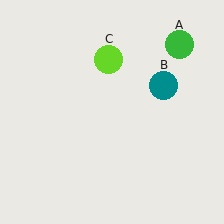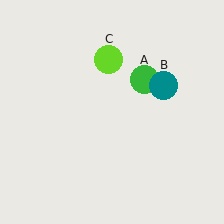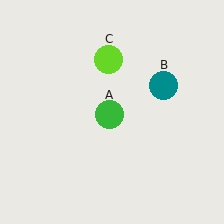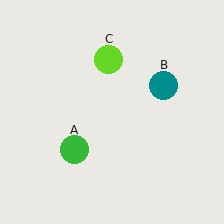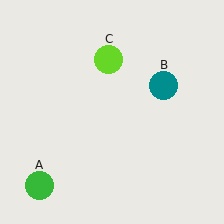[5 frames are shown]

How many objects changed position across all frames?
1 object changed position: green circle (object A).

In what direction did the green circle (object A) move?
The green circle (object A) moved down and to the left.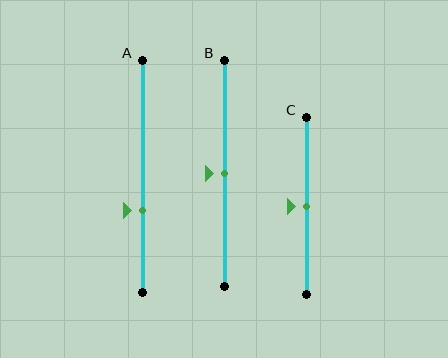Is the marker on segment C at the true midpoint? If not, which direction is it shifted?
Yes, the marker on segment C is at the true midpoint.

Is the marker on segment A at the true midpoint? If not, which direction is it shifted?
No, the marker on segment A is shifted downward by about 15% of the segment length.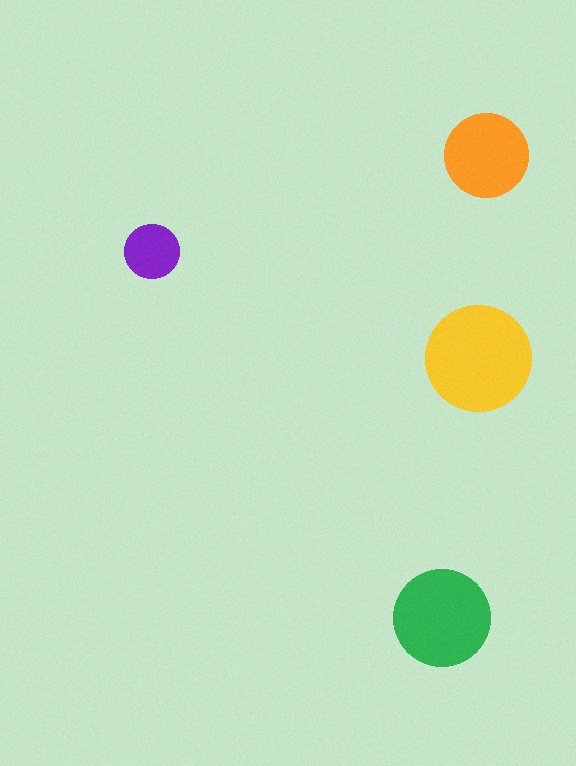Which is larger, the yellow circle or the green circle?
The yellow one.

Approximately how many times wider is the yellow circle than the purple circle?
About 2 times wider.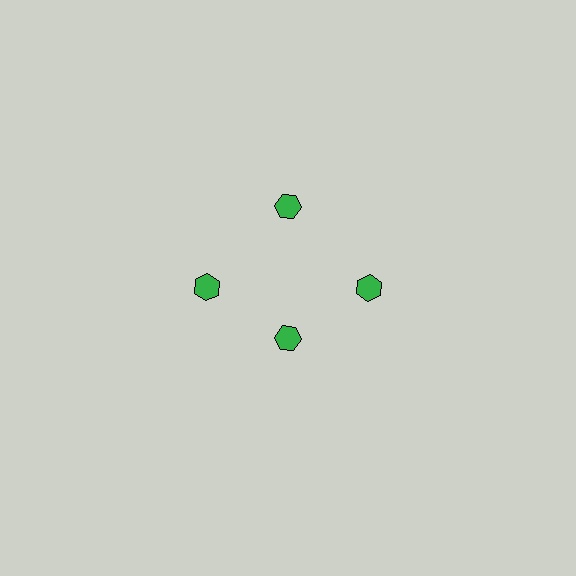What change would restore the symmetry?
The symmetry would be restored by moving it outward, back onto the ring so that all 4 hexagons sit at equal angles and equal distance from the center.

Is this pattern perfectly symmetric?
No. The 4 green hexagons are arranged in a ring, but one element near the 6 o'clock position is pulled inward toward the center, breaking the 4-fold rotational symmetry.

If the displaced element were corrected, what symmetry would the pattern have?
It would have 4-fold rotational symmetry — the pattern would map onto itself every 90 degrees.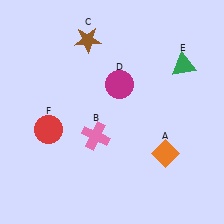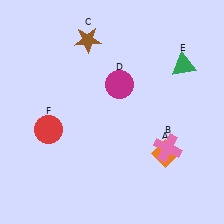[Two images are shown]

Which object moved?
The pink cross (B) moved right.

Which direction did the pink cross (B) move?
The pink cross (B) moved right.